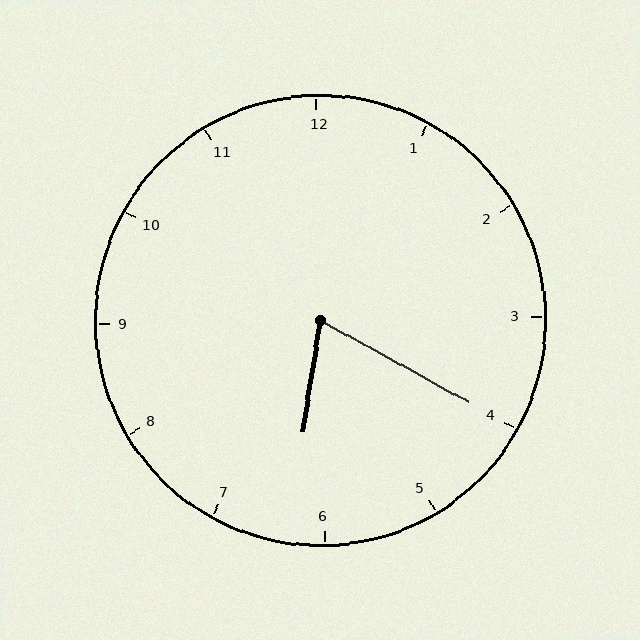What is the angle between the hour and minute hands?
Approximately 70 degrees.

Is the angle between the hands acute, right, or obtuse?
It is acute.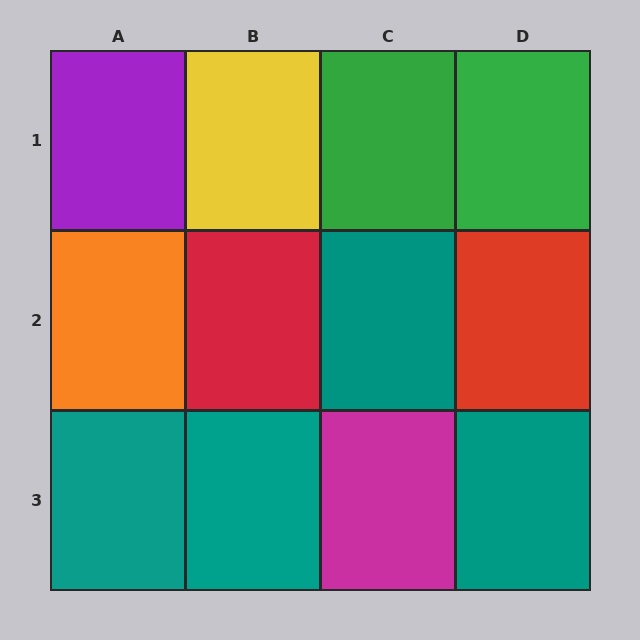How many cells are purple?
1 cell is purple.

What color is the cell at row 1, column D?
Green.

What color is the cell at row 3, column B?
Teal.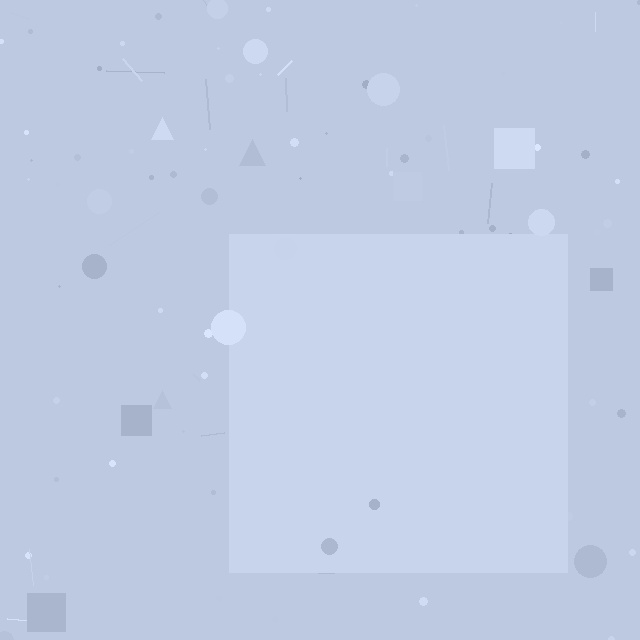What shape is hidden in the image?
A square is hidden in the image.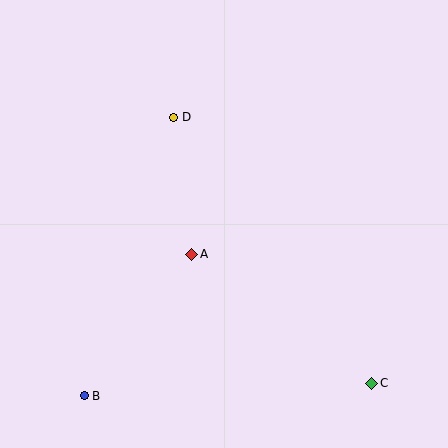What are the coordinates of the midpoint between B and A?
The midpoint between B and A is at (138, 325).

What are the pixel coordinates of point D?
Point D is at (174, 117).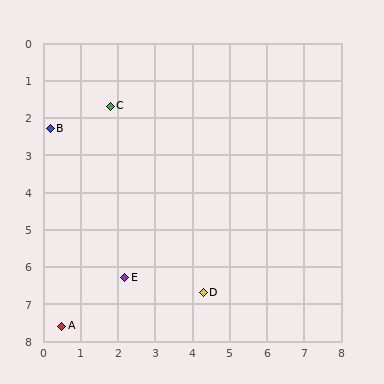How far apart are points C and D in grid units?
Points C and D are about 5.6 grid units apart.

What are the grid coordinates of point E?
Point E is at approximately (2.2, 6.3).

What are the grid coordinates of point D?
Point D is at approximately (4.3, 6.7).